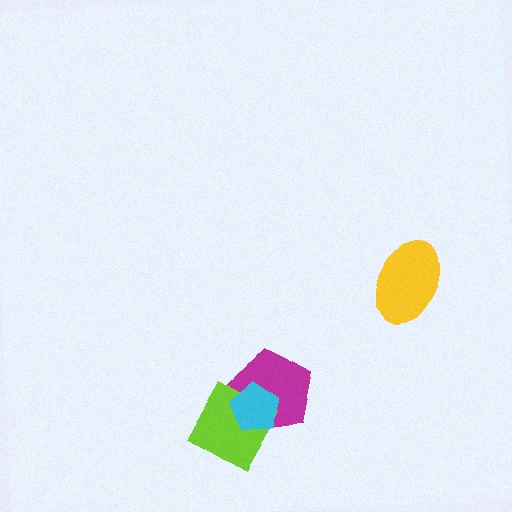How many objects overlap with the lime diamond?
2 objects overlap with the lime diamond.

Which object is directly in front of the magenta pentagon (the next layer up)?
The lime diamond is directly in front of the magenta pentagon.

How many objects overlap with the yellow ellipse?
0 objects overlap with the yellow ellipse.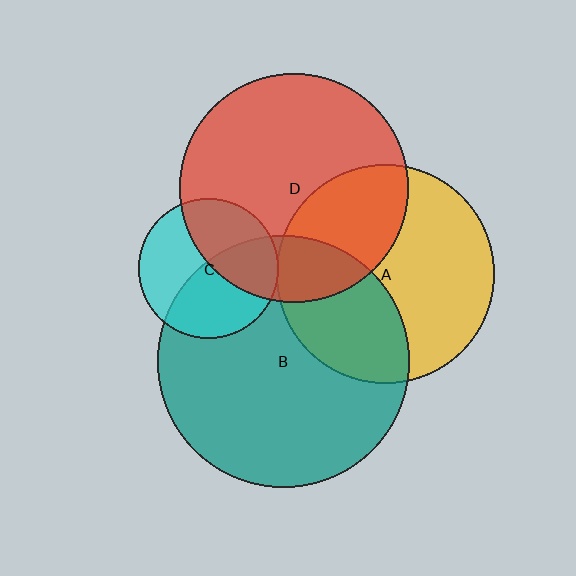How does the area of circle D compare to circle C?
Approximately 2.7 times.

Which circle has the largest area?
Circle B (teal).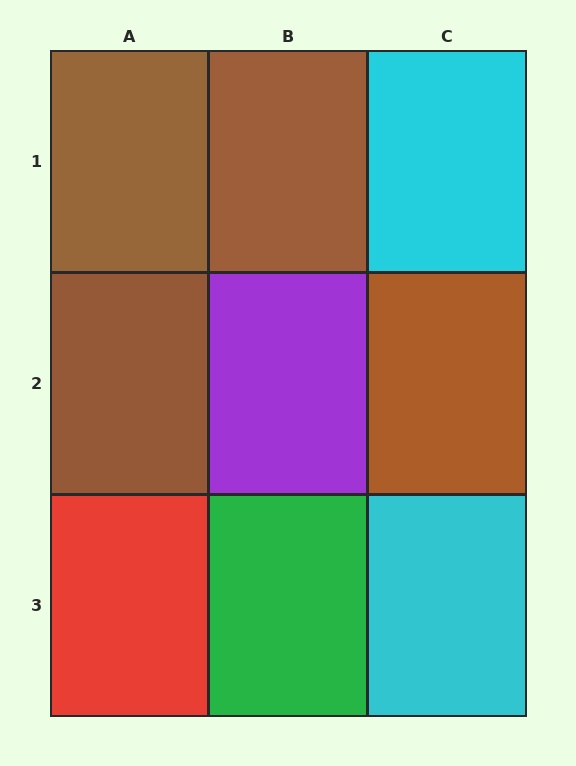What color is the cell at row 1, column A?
Brown.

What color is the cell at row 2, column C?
Brown.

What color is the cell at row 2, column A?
Brown.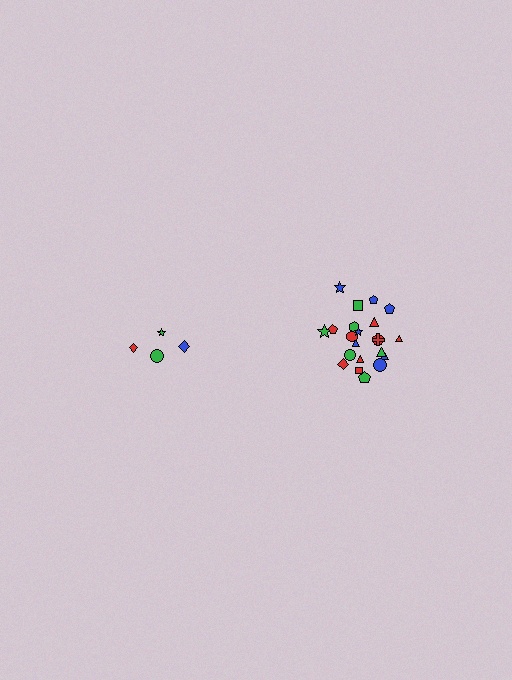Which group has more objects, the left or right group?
The right group.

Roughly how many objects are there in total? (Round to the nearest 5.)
Roughly 25 objects in total.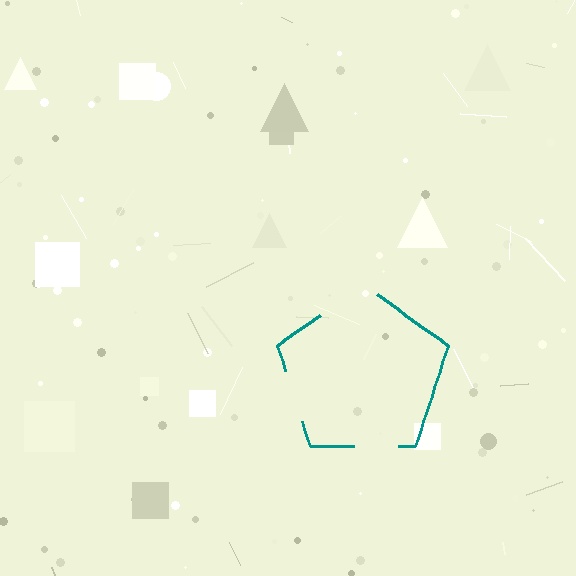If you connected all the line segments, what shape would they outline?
They would outline a pentagon.